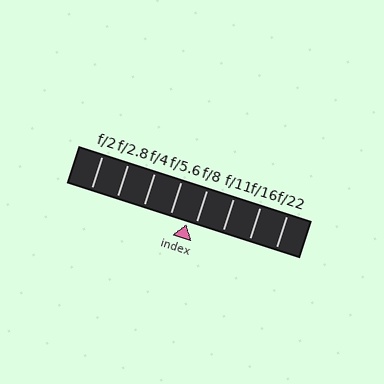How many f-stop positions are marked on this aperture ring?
There are 8 f-stop positions marked.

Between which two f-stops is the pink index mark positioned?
The index mark is between f/5.6 and f/8.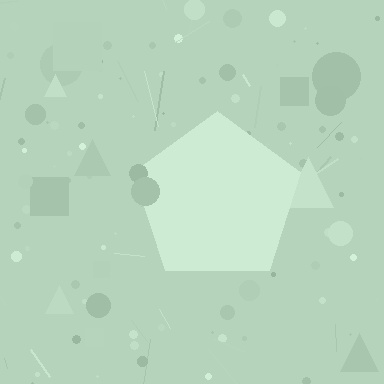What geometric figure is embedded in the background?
A pentagon is embedded in the background.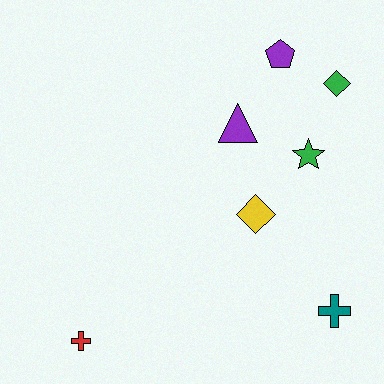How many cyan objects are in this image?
There are no cyan objects.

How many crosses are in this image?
There are 2 crosses.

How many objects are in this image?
There are 7 objects.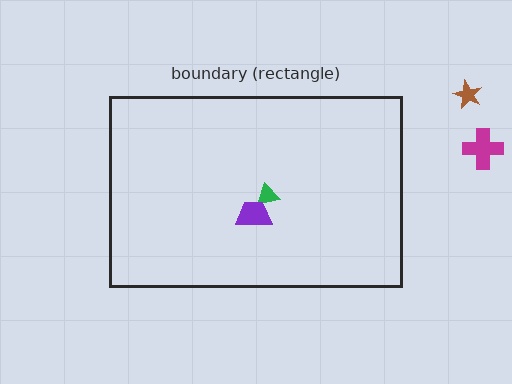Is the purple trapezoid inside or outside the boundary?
Inside.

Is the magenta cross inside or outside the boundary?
Outside.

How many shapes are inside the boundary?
2 inside, 2 outside.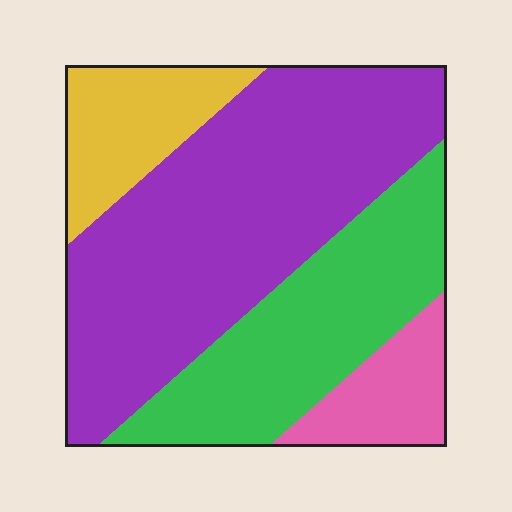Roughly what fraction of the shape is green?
Green covers 28% of the shape.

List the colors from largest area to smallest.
From largest to smallest: purple, green, yellow, pink.